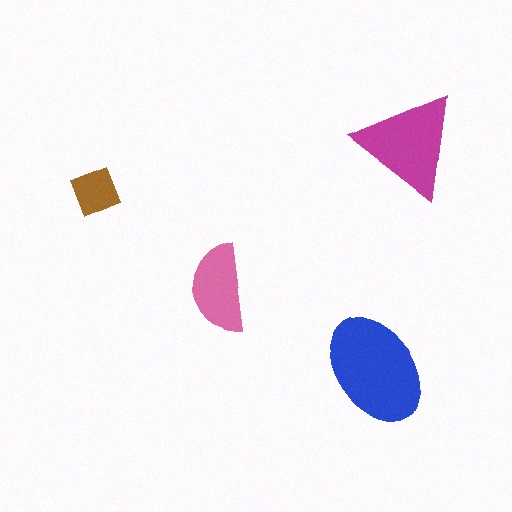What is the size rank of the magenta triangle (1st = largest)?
2nd.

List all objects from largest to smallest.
The blue ellipse, the magenta triangle, the pink semicircle, the brown diamond.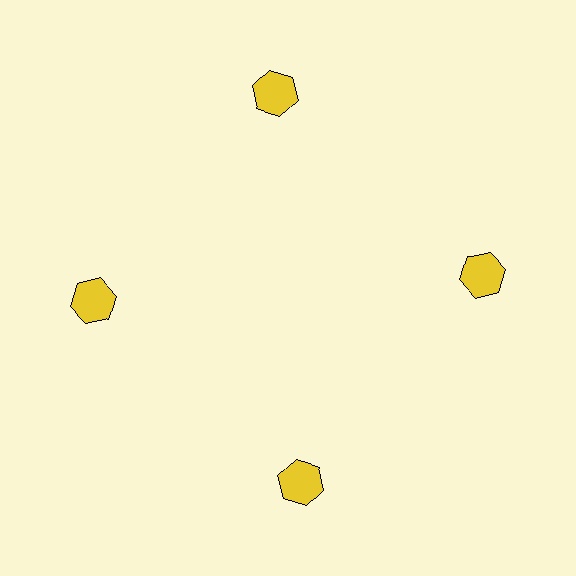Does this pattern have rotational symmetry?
Yes, this pattern has 4-fold rotational symmetry. It looks the same after rotating 90 degrees around the center.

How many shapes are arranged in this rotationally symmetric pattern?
There are 4 shapes, arranged in 4 groups of 1.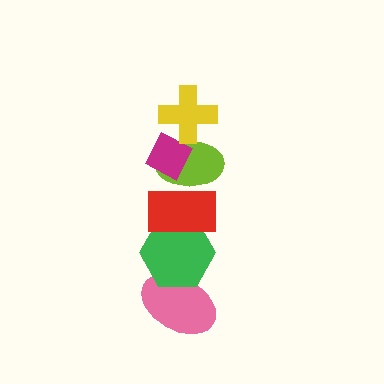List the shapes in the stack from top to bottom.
From top to bottom: the yellow cross, the magenta diamond, the lime ellipse, the red rectangle, the green hexagon, the pink ellipse.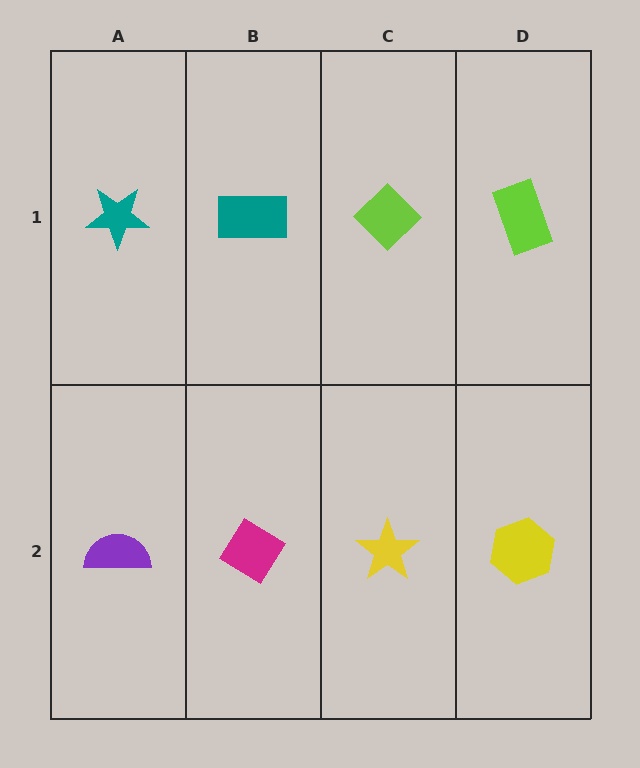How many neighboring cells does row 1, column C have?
3.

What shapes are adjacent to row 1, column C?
A yellow star (row 2, column C), a teal rectangle (row 1, column B), a lime rectangle (row 1, column D).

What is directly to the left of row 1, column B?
A teal star.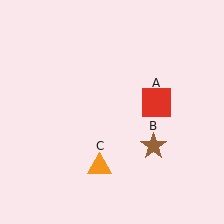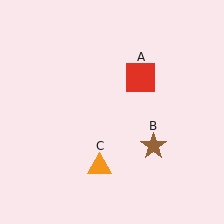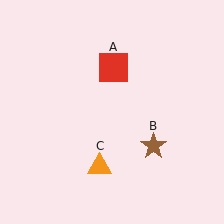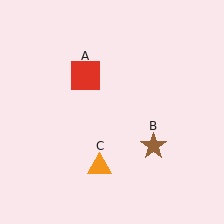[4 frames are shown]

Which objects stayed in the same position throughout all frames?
Brown star (object B) and orange triangle (object C) remained stationary.